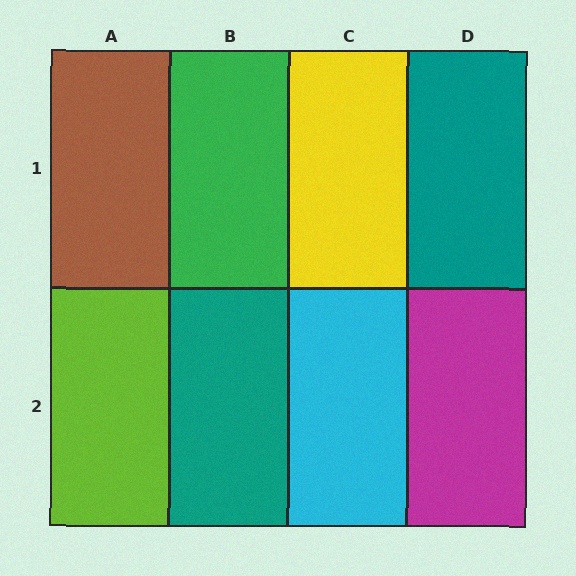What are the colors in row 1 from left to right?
Brown, green, yellow, teal.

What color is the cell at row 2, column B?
Teal.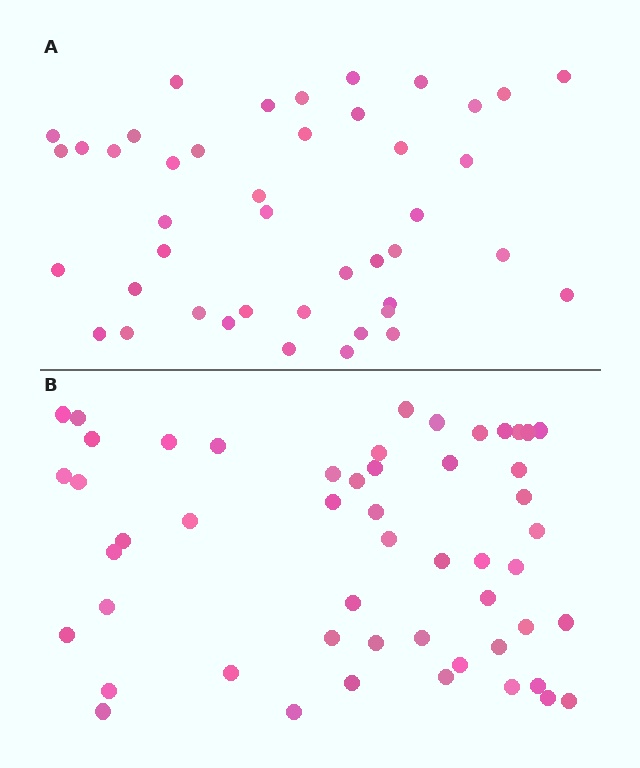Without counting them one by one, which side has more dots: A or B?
Region B (the bottom region) has more dots.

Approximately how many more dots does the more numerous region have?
Region B has roughly 8 or so more dots than region A.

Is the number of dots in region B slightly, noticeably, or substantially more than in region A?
Region B has only slightly more — the two regions are fairly close. The ratio is roughly 1.2 to 1.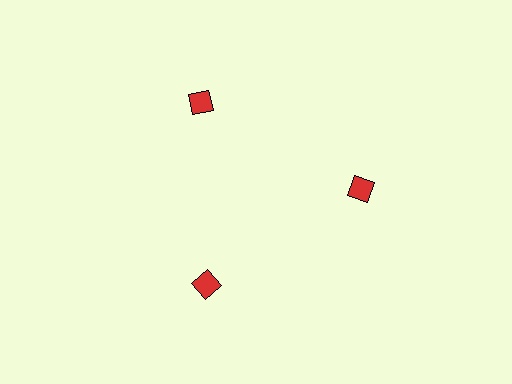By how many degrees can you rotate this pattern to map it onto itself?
The pattern maps onto itself every 120 degrees of rotation.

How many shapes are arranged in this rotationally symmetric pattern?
There are 3 shapes, arranged in 3 groups of 1.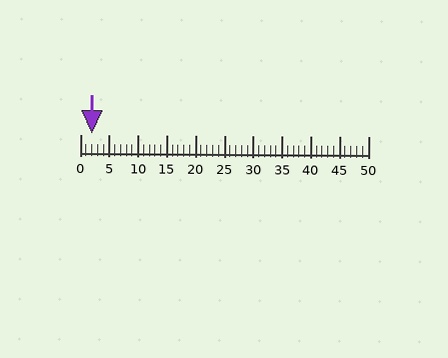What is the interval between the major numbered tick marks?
The major tick marks are spaced 5 units apart.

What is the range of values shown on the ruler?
The ruler shows values from 0 to 50.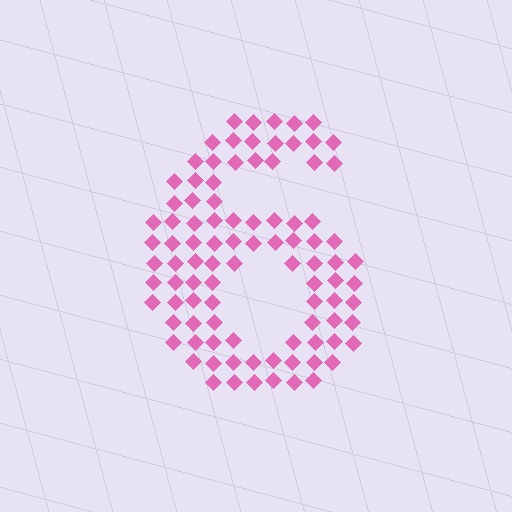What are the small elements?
The small elements are diamonds.